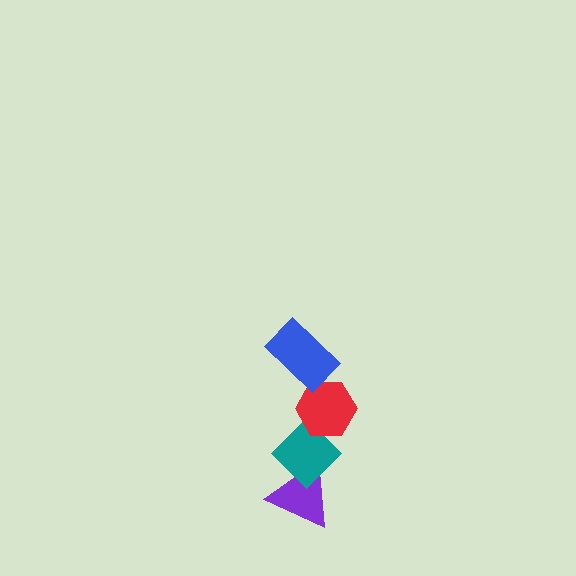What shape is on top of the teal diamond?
The red hexagon is on top of the teal diamond.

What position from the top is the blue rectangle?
The blue rectangle is 1st from the top.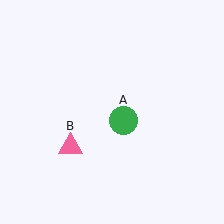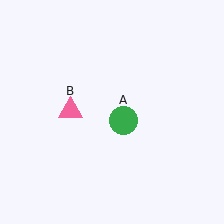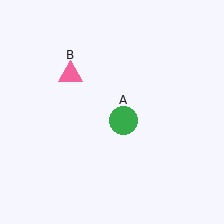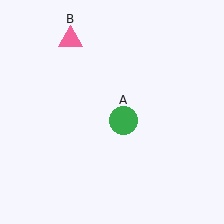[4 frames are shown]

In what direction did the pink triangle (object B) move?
The pink triangle (object B) moved up.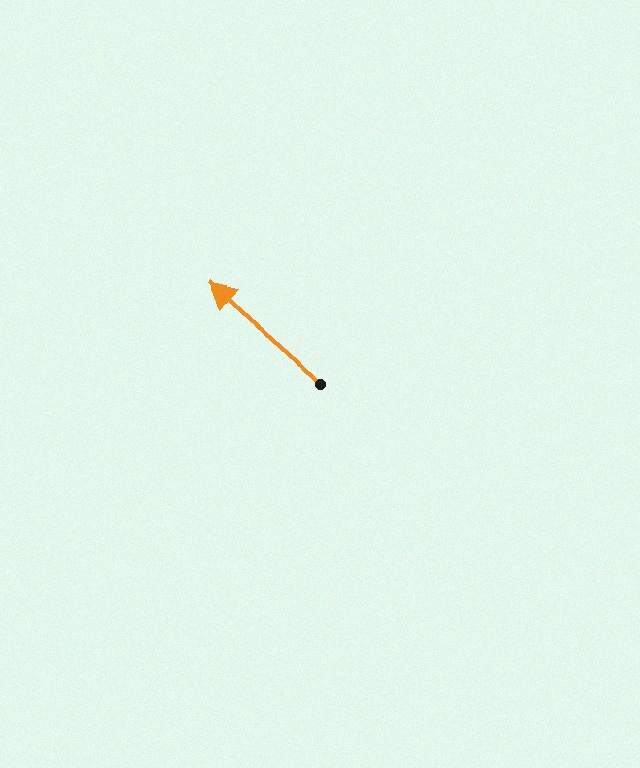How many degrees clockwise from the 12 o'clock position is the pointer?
Approximately 311 degrees.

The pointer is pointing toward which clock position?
Roughly 10 o'clock.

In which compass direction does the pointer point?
Northwest.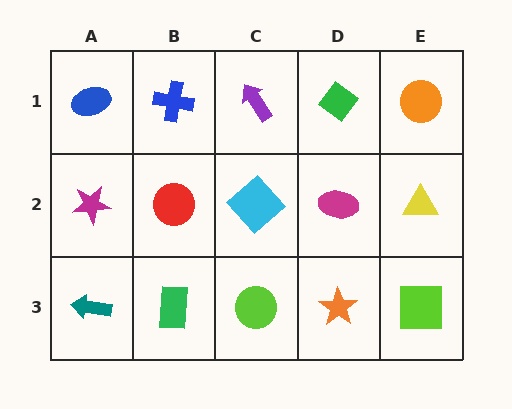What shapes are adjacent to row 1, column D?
A magenta ellipse (row 2, column D), a purple arrow (row 1, column C), an orange circle (row 1, column E).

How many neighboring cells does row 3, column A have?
2.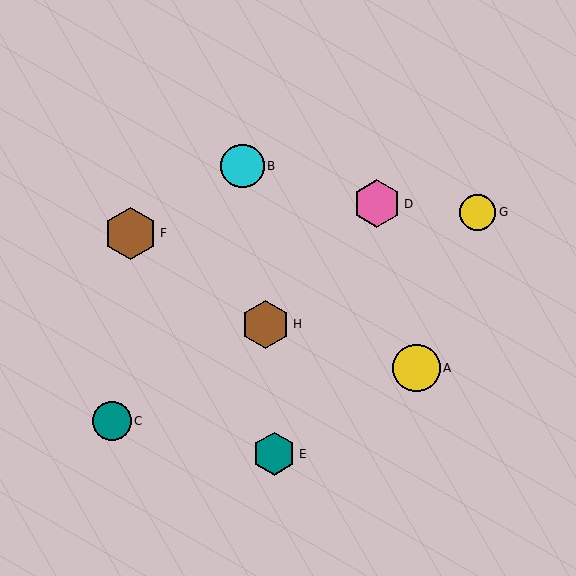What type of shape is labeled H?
Shape H is a brown hexagon.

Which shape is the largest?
The brown hexagon (labeled F) is the largest.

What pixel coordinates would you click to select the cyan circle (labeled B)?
Click at (242, 166) to select the cyan circle B.